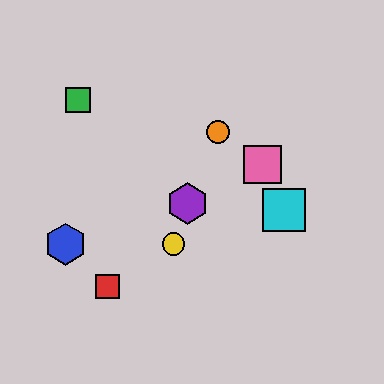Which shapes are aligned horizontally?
The blue hexagon, the yellow circle are aligned horizontally.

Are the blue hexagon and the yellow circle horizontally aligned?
Yes, both are at y≈244.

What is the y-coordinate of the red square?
The red square is at y≈287.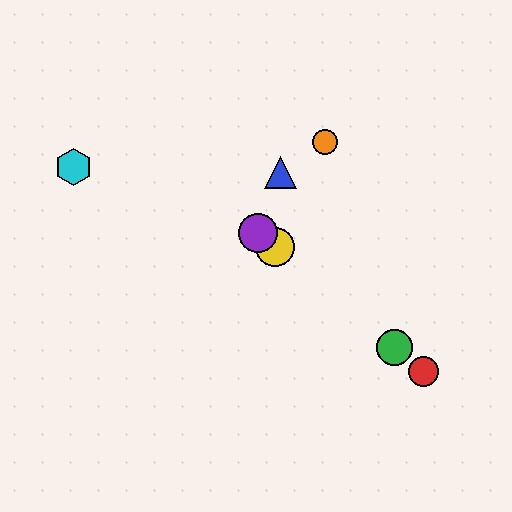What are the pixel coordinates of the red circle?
The red circle is at (423, 371).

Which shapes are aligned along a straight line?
The red circle, the green circle, the yellow circle, the purple circle are aligned along a straight line.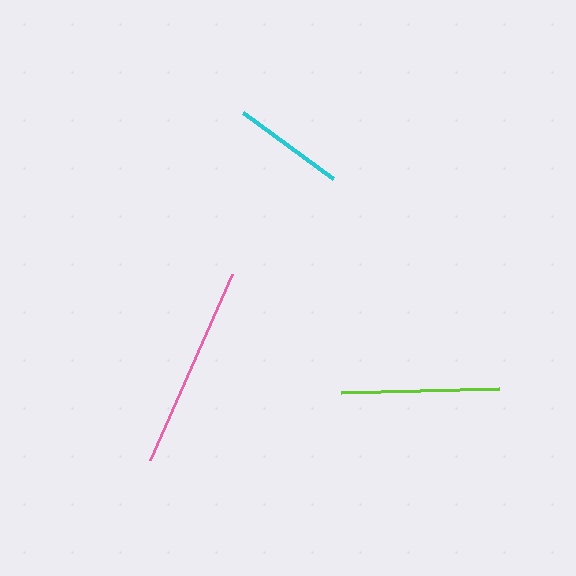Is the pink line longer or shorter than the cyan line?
The pink line is longer than the cyan line.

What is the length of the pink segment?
The pink segment is approximately 204 pixels long.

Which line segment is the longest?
The pink line is the longest at approximately 204 pixels.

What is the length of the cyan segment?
The cyan segment is approximately 111 pixels long.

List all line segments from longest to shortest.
From longest to shortest: pink, lime, cyan.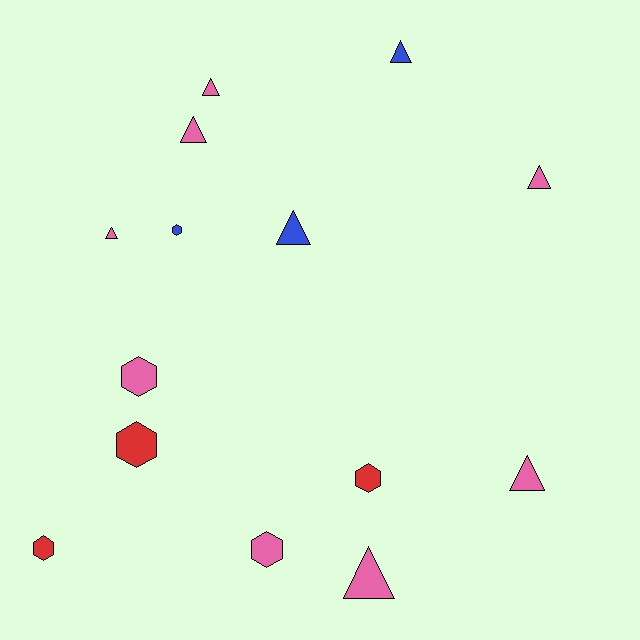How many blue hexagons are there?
There is 1 blue hexagon.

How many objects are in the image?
There are 14 objects.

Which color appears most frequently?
Pink, with 8 objects.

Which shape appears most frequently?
Triangle, with 8 objects.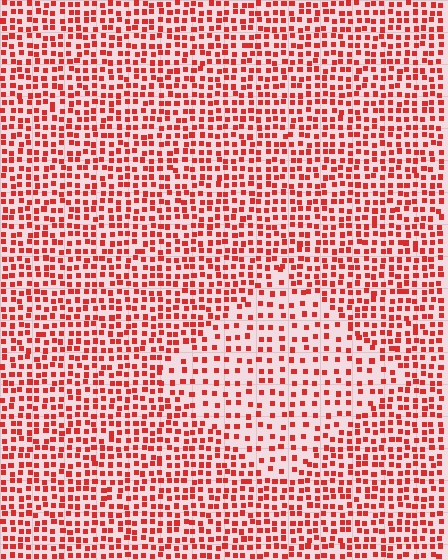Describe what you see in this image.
The image contains small red elements arranged at two different densities. A diamond-shaped region is visible where the elements are less densely packed than the surrounding area.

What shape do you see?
I see a diamond.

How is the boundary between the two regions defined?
The boundary is defined by a change in element density (approximately 1.8x ratio). All elements are the same color, size, and shape.